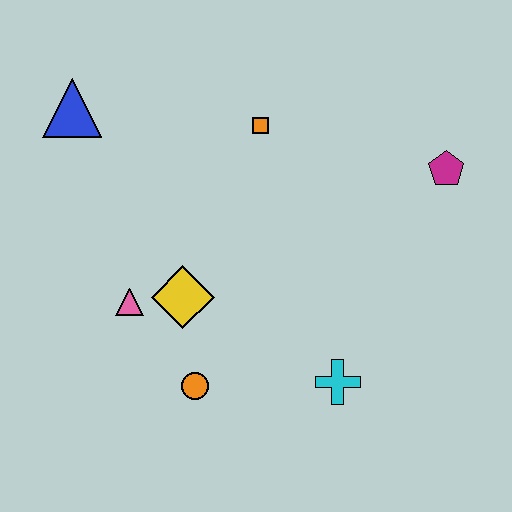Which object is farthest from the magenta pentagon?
The blue triangle is farthest from the magenta pentagon.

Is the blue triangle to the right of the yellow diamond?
No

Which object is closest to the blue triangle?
The orange square is closest to the blue triangle.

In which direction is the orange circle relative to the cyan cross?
The orange circle is to the left of the cyan cross.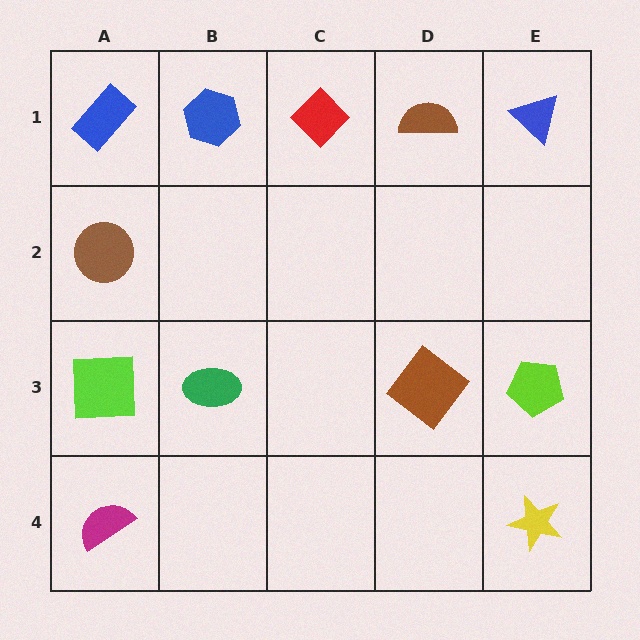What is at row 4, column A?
A magenta semicircle.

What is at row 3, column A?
A lime square.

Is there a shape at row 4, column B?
No, that cell is empty.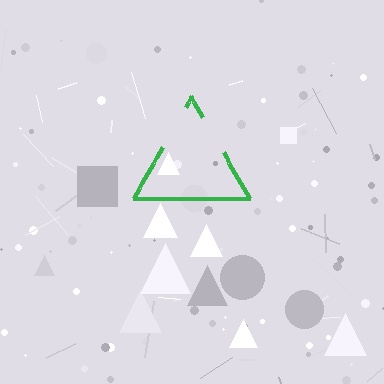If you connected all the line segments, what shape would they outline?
They would outline a triangle.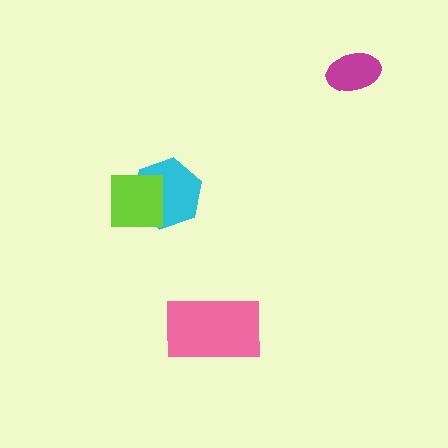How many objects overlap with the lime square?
1 object overlaps with the lime square.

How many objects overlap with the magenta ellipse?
0 objects overlap with the magenta ellipse.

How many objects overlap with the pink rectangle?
0 objects overlap with the pink rectangle.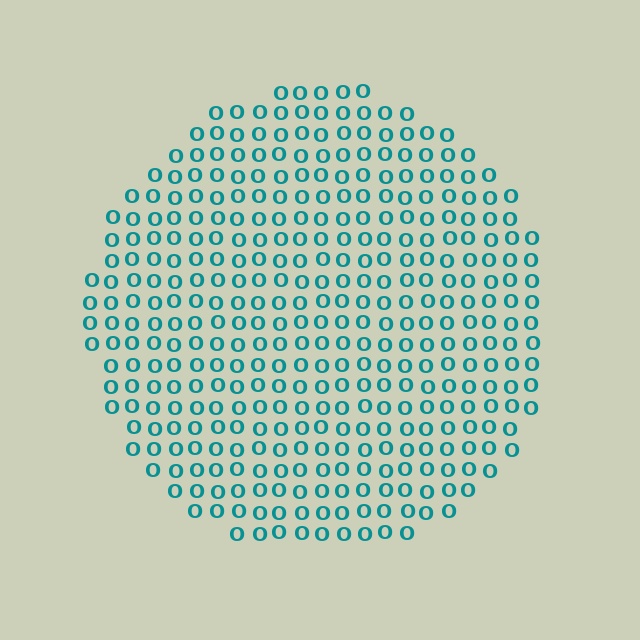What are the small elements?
The small elements are letter O's.